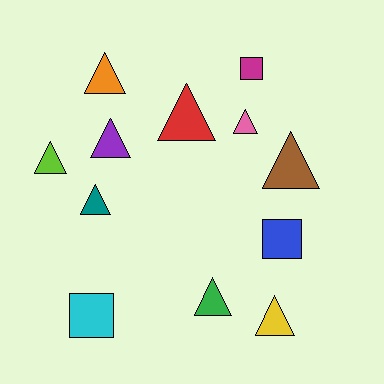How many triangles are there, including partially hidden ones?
There are 9 triangles.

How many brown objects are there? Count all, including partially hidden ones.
There is 1 brown object.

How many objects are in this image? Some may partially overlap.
There are 12 objects.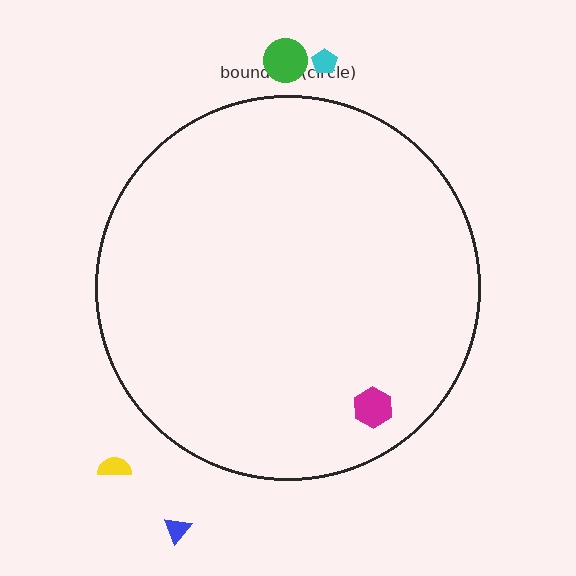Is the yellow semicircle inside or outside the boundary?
Outside.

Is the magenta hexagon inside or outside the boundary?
Inside.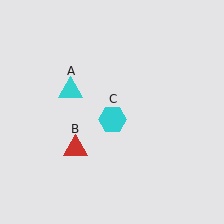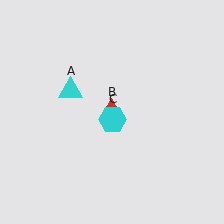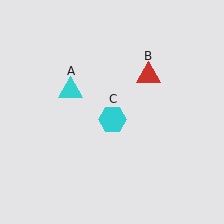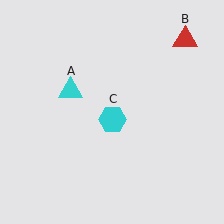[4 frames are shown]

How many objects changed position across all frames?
1 object changed position: red triangle (object B).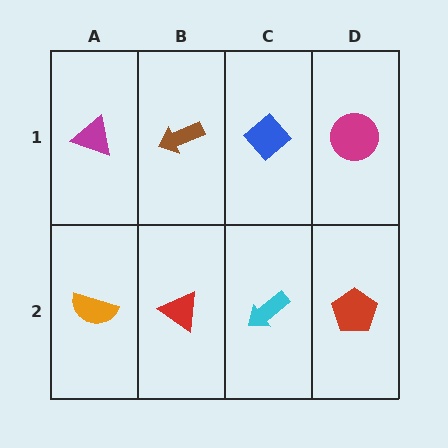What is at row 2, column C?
A cyan arrow.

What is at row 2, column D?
A red pentagon.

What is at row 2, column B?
A red triangle.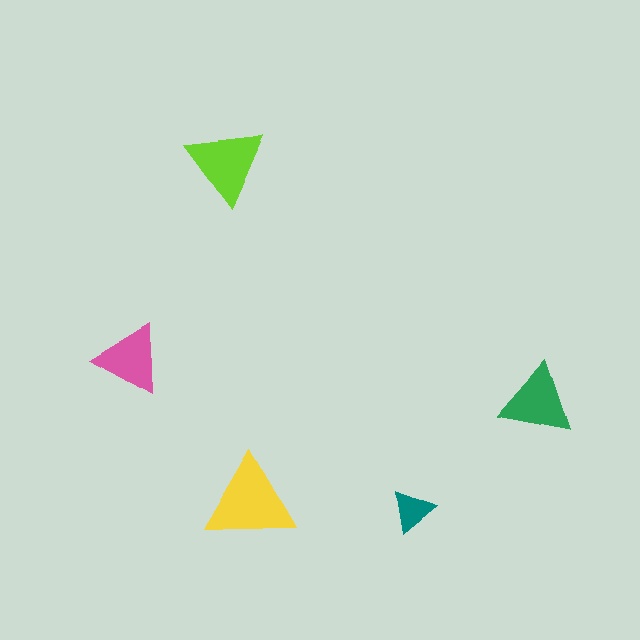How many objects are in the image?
There are 5 objects in the image.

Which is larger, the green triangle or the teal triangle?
The green one.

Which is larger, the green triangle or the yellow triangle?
The yellow one.